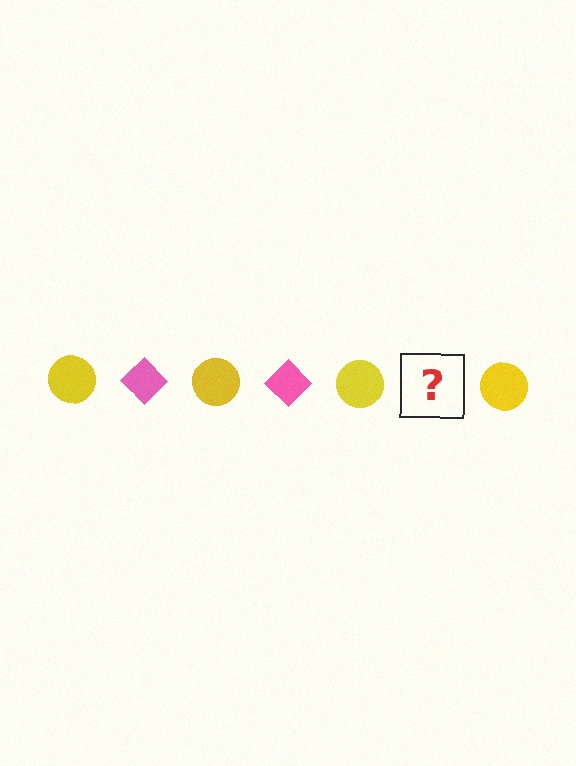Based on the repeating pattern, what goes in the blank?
The blank should be a pink diamond.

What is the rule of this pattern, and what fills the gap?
The rule is that the pattern alternates between yellow circle and pink diamond. The gap should be filled with a pink diamond.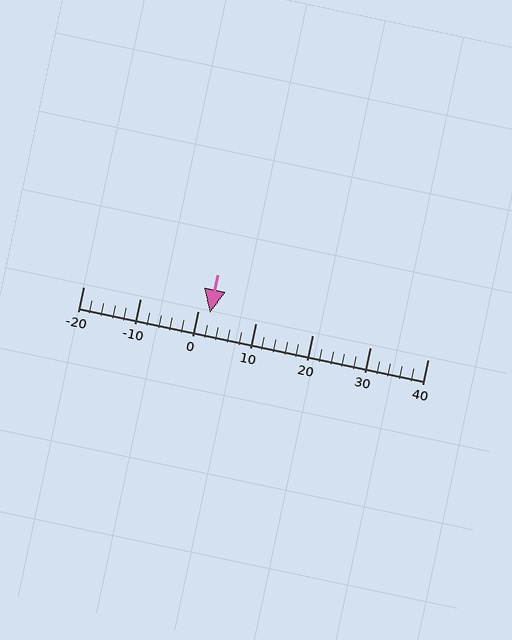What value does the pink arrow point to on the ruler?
The pink arrow points to approximately 2.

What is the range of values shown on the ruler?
The ruler shows values from -20 to 40.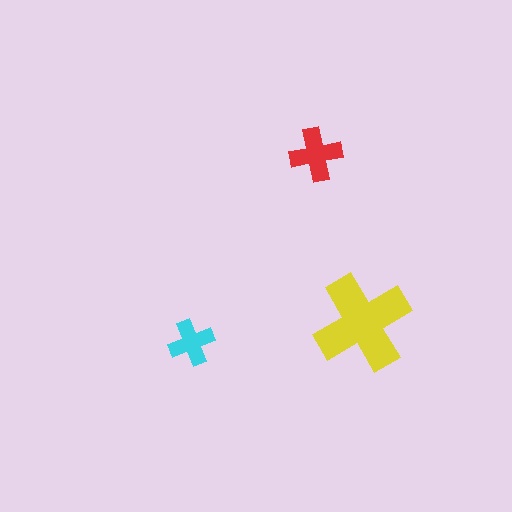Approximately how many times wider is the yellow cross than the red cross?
About 2 times wider.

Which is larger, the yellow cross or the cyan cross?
The yellow one.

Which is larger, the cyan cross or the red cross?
The red one.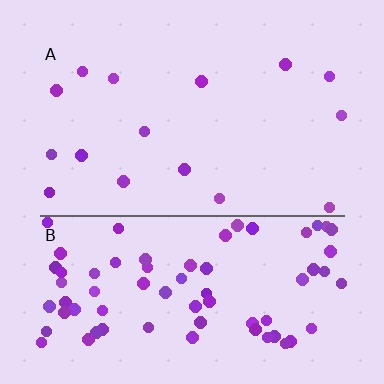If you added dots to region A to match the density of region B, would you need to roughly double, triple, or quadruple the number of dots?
Approximately quadruple.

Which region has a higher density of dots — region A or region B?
B (the bottom).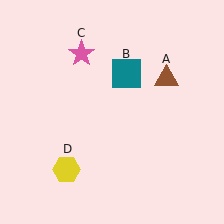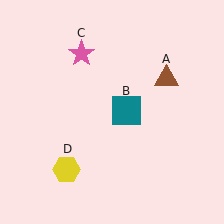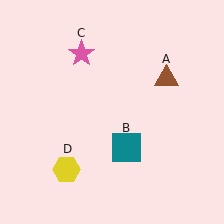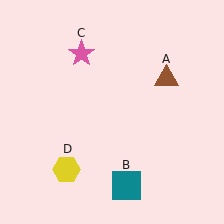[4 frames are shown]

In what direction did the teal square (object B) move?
The teal square (object B) moved down.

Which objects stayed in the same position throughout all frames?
Brown triangle (object A) and pink star (object C) and yellow hexagon (object D) remained stationary.